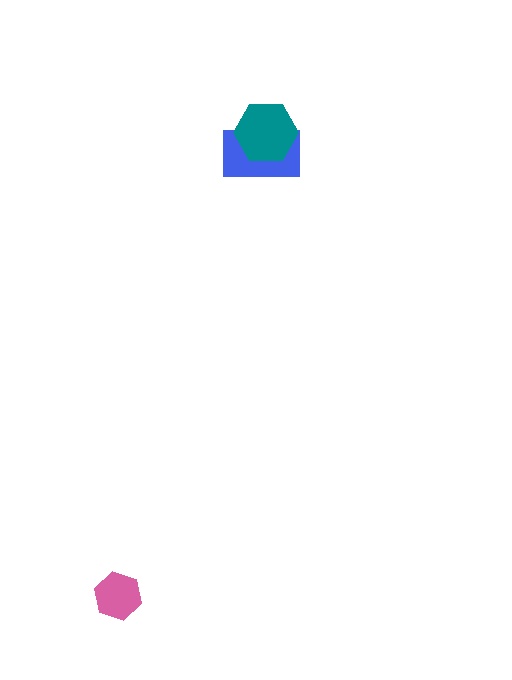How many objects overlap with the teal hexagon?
1 object overlaps with the teal hexagon.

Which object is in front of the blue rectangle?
The teal hexagon is in front of the blue rectangle.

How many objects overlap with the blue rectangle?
1 object overlaps with the blue rectangle.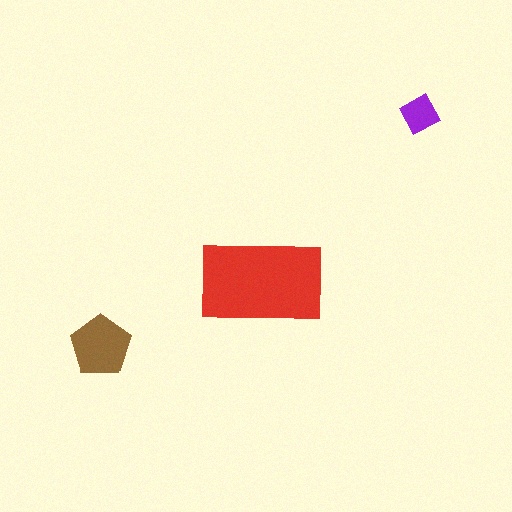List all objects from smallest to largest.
The purple square, the brown pentagon, the red rectangle.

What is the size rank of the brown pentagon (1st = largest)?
2nd.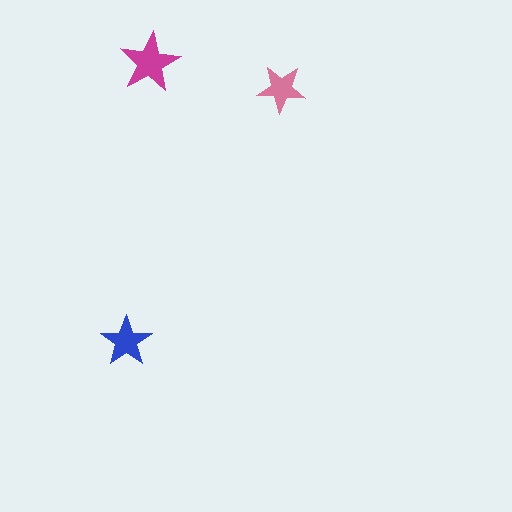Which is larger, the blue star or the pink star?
The blue one.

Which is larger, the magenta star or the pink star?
The magenta one.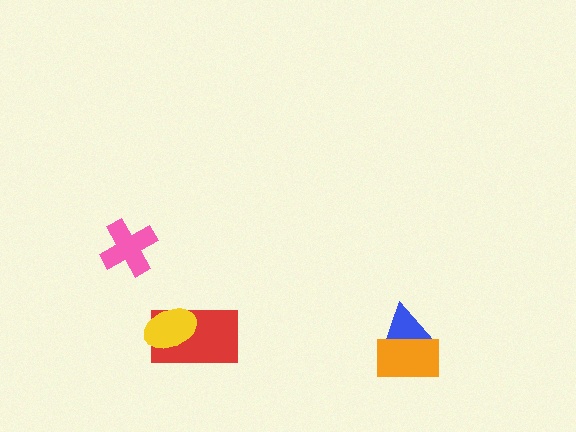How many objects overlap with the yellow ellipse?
1 object overlaps with the yellow ellipse.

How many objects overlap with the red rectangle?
1 object overlaps with the red rectangle.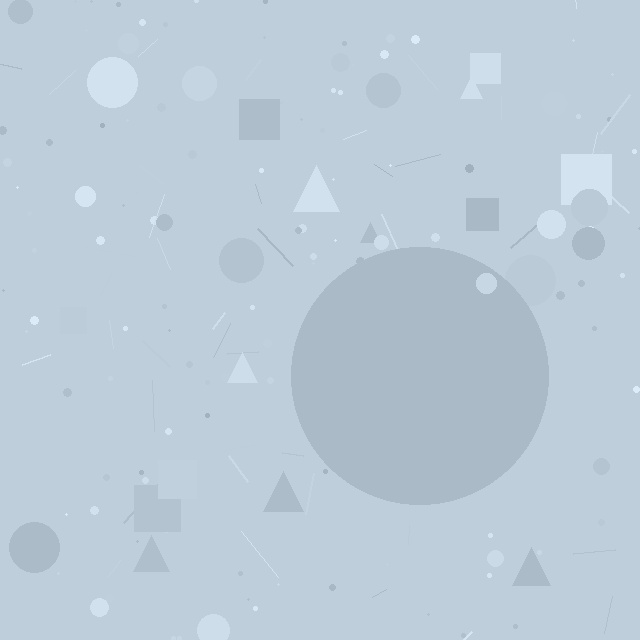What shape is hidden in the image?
A circle is hidden in the image.